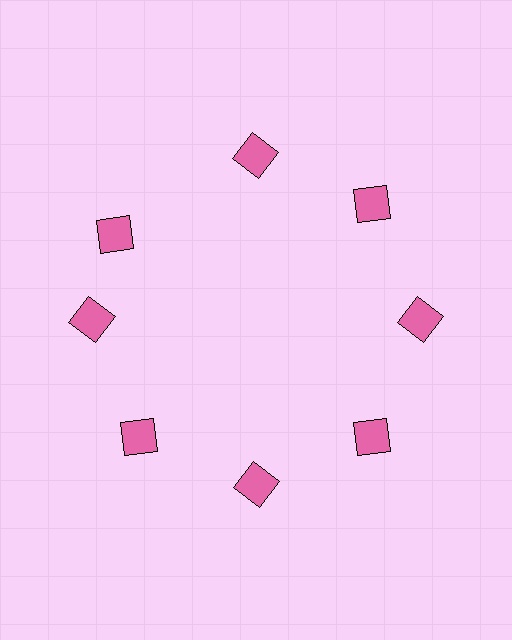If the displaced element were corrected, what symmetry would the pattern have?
It would have 8-fold rotational symmetry — the pattern would map onto itself every 45 degrees.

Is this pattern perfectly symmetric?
No. The 8 pink squares are arranged in a ring, but one element near the 10 o'clock position is rotated out of alignment along the ring, breaking the 8-fold rotational symmetry.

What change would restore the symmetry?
The symmetry would be restored by rotating it back into even spacing with its neighbors so that all 8 squares sit at equal angles and equal distance from the center.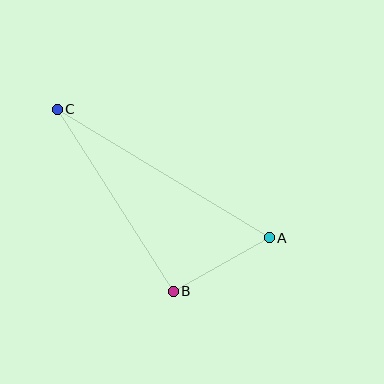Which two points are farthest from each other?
Points A and C are farthest from each other.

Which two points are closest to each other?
Points A and B are closest to each other.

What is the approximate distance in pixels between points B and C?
The distance between B and C is approximately 216 pixels.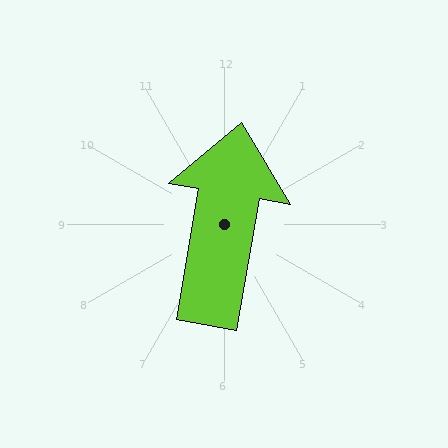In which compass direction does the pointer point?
North.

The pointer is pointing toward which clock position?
Roughly 12 o'clock.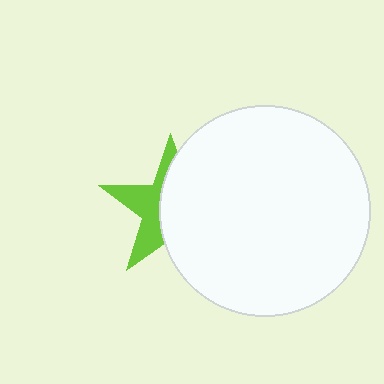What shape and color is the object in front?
The object in front is a white circle.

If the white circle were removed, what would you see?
You would see the complete lime star.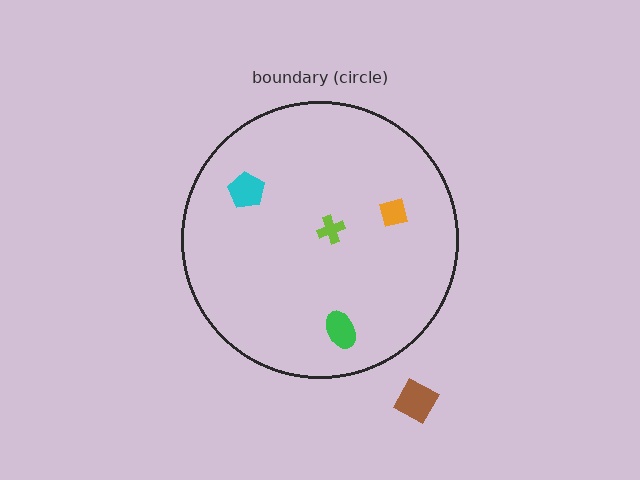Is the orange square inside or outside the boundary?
Inside.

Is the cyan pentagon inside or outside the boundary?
Inside.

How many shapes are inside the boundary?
4 inside, 1 outside.